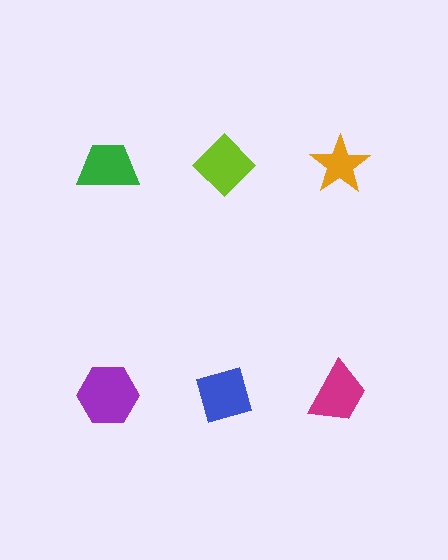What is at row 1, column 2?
A lime diamond.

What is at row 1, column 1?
A green trapezoid.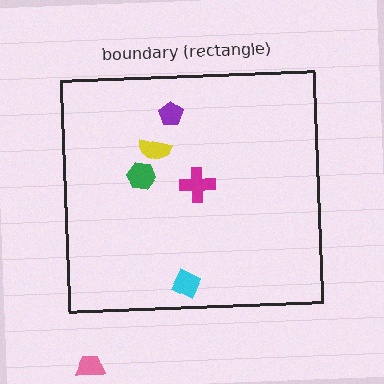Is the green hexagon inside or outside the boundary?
Inside.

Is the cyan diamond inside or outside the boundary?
Inside.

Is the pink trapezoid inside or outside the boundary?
Outside.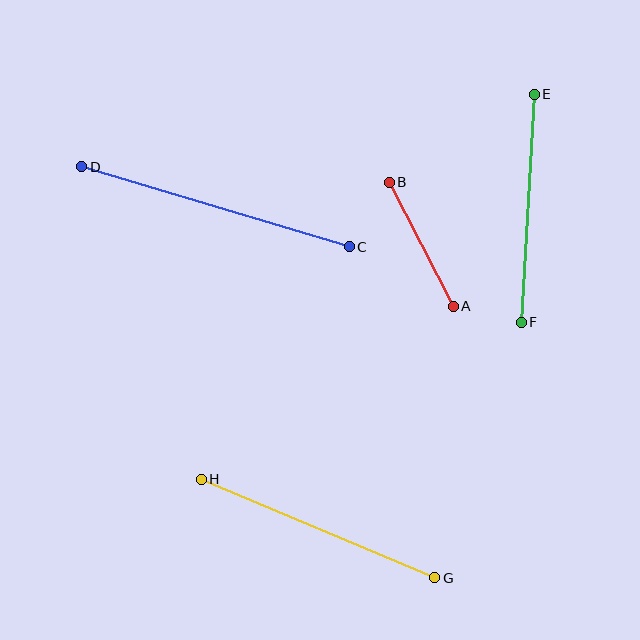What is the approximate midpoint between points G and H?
The midpoint is at approximately (318, 529) pixels.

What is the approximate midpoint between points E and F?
The midpoint is at approximately (528, 208) pixels.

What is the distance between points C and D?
The distance is approximately 279 pixels.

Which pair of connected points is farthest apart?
Points C and D are farthest apart.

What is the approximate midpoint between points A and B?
The midpoint is at approximately (421, 244) pixels.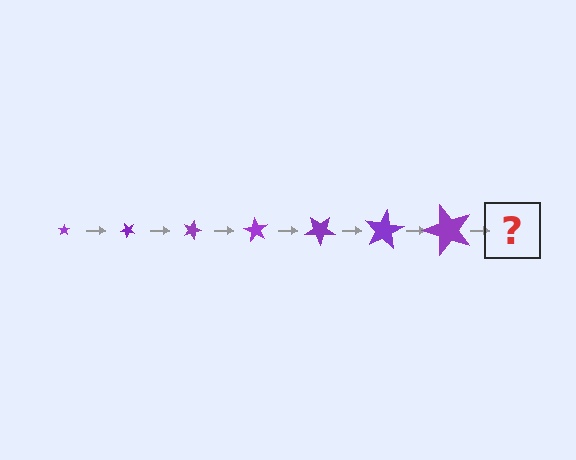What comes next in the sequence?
The next element should be a star, larger than the previous one and rotated 315 degrees from the start.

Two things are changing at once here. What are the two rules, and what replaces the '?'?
The two rules are that the star grows larger each step and it rotates 45 degrees each step. The '?' should be a star, larger than the previous one and rotated 315 degrees from the start.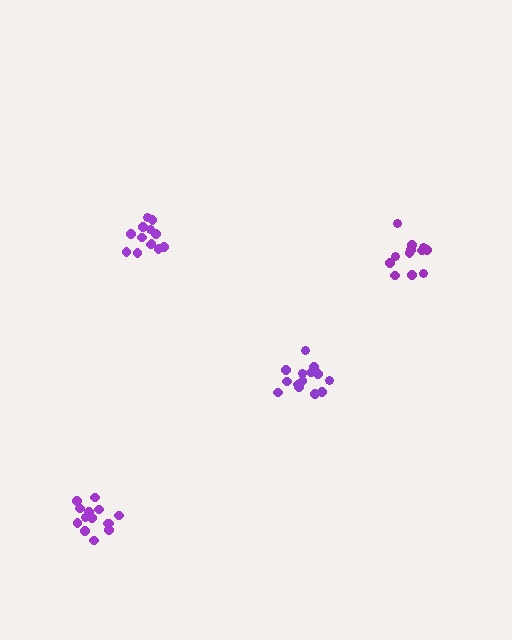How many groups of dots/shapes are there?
There are 4 groups.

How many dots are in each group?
Group 1: 15 dots, Group 2: 13 dots, Group 3: 15 dots, Group 4: 12 dots (55 total).